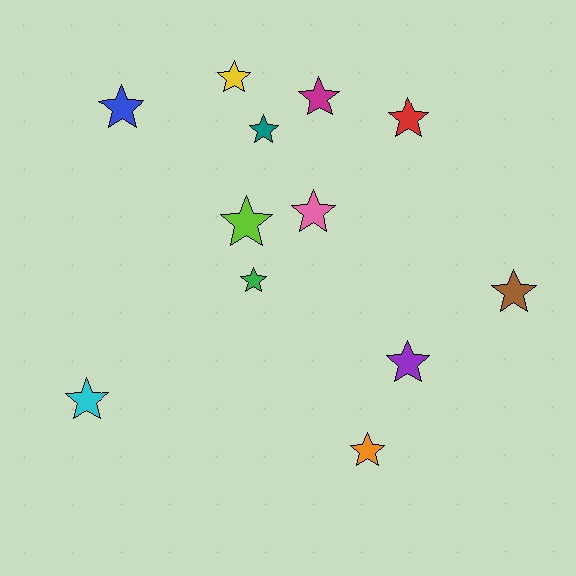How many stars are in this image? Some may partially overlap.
There are 12 stars.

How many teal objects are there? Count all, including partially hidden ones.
There is 1 teal object.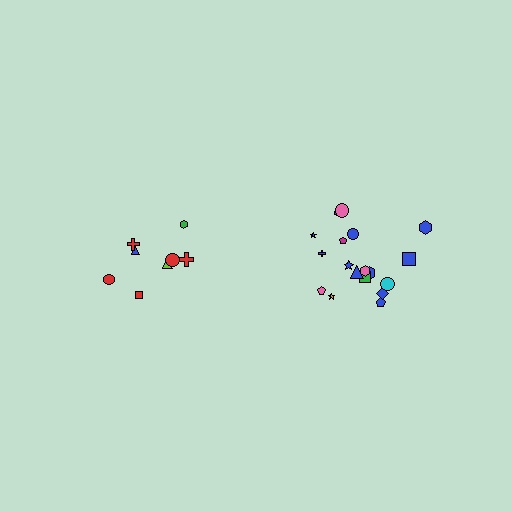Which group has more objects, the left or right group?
The right group.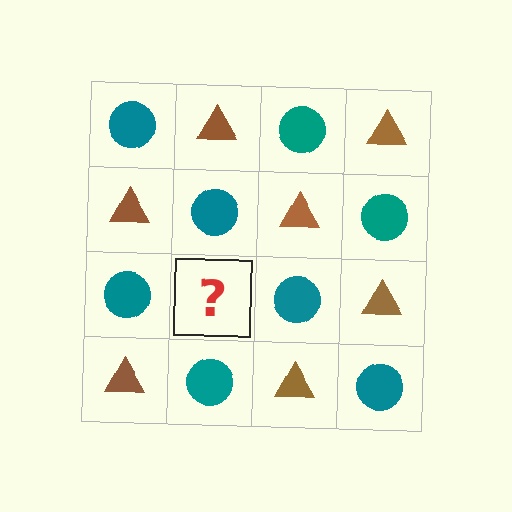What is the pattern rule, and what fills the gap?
The rule is that it alternates teal circle and brown triangle in a checkerboard pattern. The gap should be filled with a brown triangle.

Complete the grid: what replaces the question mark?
The question mark should be replaced with a brown triangle.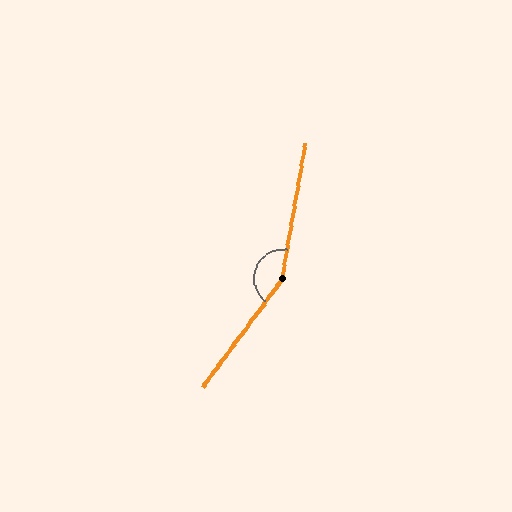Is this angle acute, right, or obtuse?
It is obtuse.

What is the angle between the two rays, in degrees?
Approximately 153 degrees.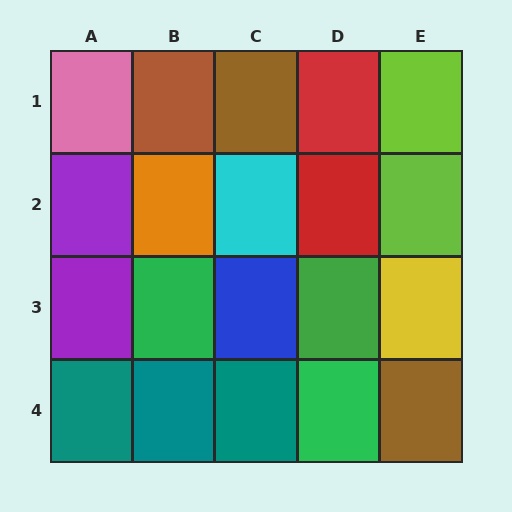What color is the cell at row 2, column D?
Red.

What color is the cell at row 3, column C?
Blue.